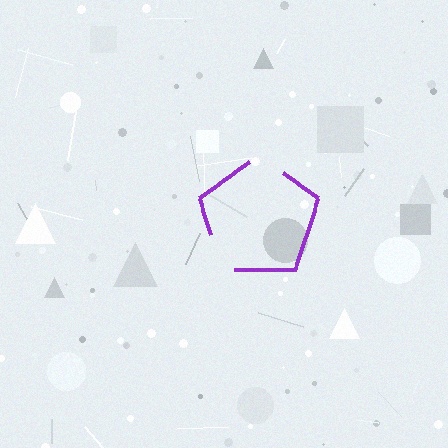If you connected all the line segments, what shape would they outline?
They would outline a pentagon.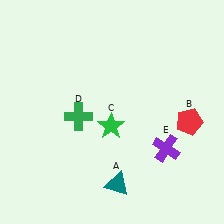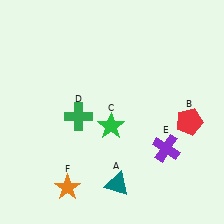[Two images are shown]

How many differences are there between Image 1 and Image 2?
There is 1 difference between the two images.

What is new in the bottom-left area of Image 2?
An orange star (F) was added in the bottom-left area of Image 2.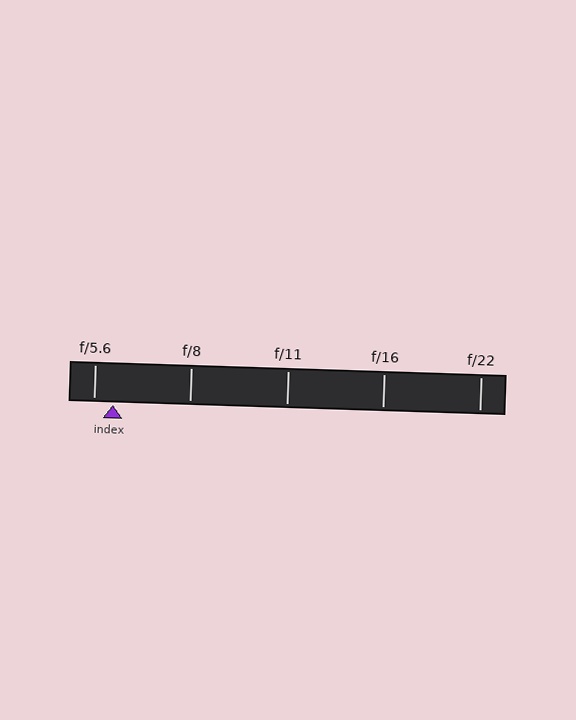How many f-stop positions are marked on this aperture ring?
There are 5 f-stop positions marked.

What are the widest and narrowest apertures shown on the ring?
The widest aperture shown is f/5.6 and the narrowest is f/22.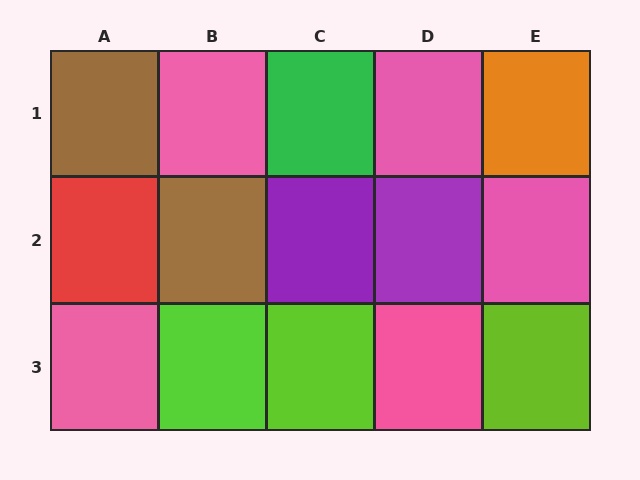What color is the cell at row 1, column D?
Pink.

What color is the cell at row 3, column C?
Lime.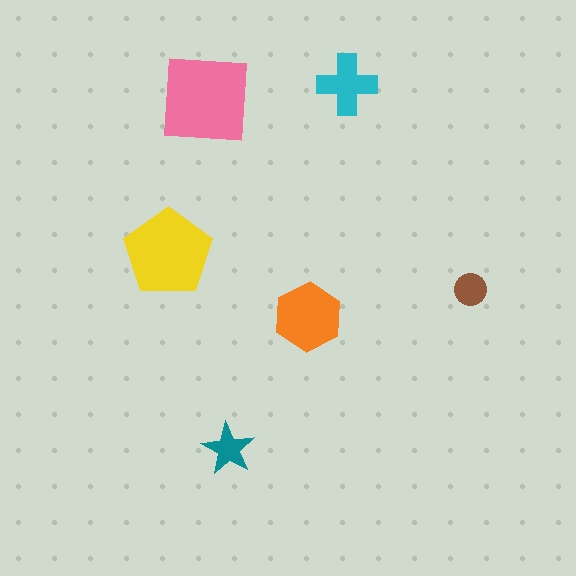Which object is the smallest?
The brown circle.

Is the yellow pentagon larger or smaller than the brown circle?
Larger.